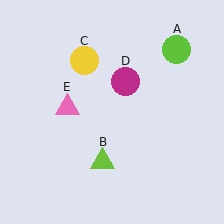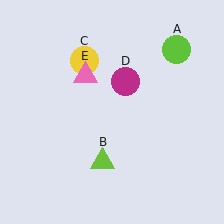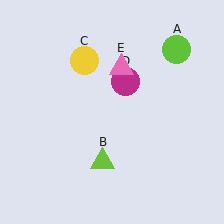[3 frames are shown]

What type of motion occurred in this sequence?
The pink triangle (object E) rotated clockwise around the center of the scene.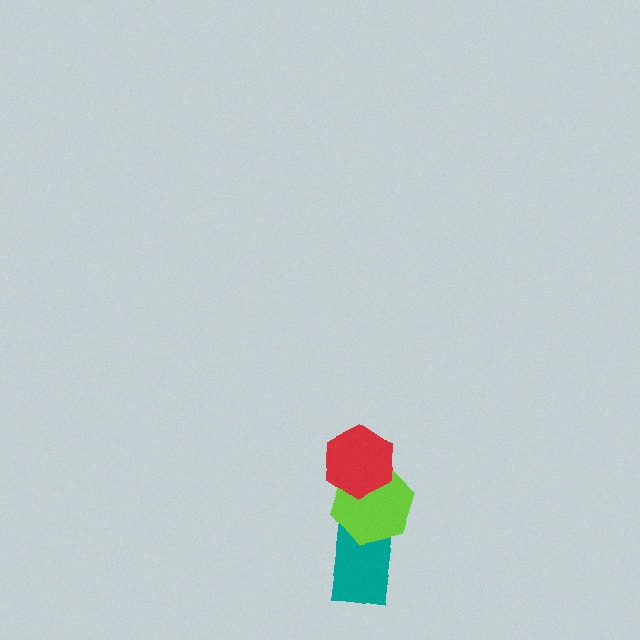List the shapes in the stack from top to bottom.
From top to bottom: the red hexagon, the lime hexagon, the teal rectangle.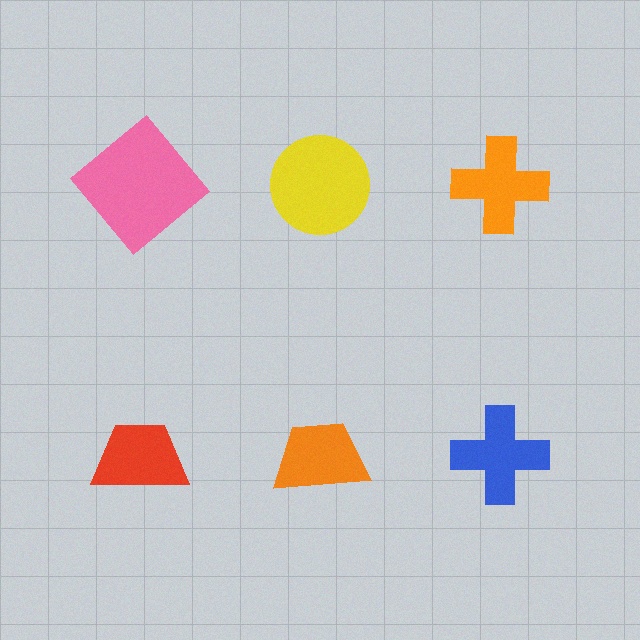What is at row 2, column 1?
A red trapezoid.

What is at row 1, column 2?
A yellow circle.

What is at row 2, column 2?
An orange trapezoid.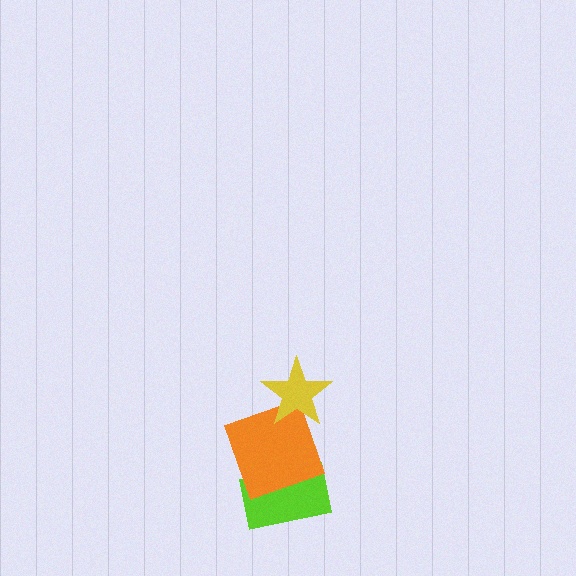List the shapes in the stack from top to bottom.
From top to bottom: the yellow star, the orange square, the lime rectangle.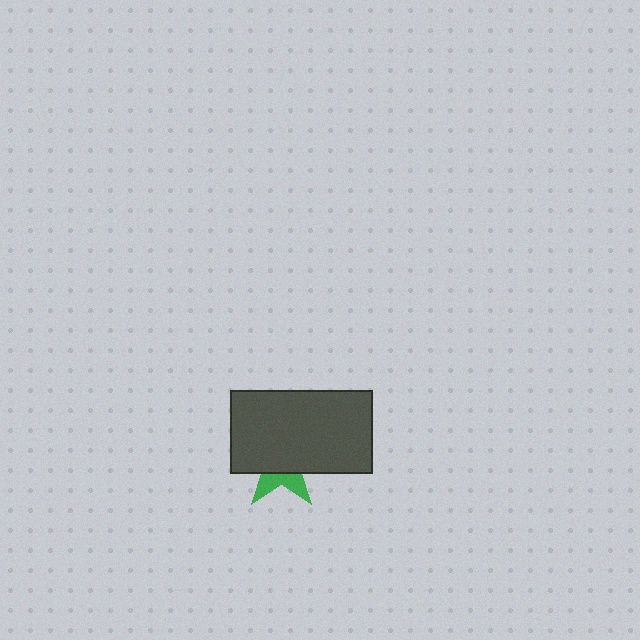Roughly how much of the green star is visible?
A small part of it is visible (roughly 32%).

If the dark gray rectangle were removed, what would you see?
You would see the complete green star.